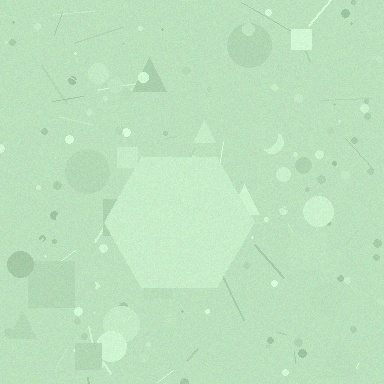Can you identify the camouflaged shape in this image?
The camouflaged shape is a hexagon.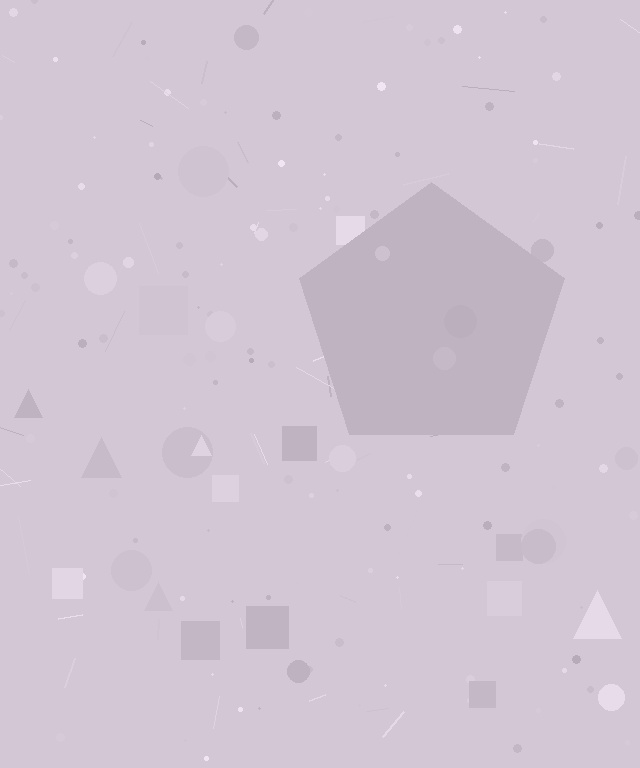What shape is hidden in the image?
A pentagon is hidden in the image.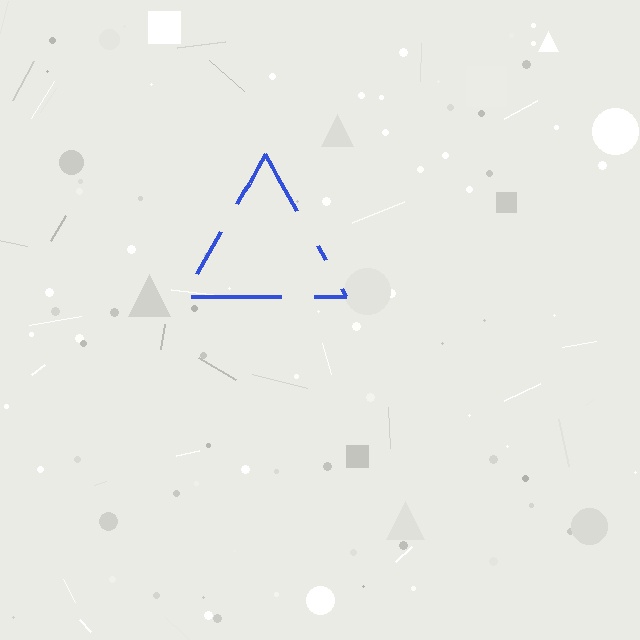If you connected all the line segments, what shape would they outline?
They would outline a triangle.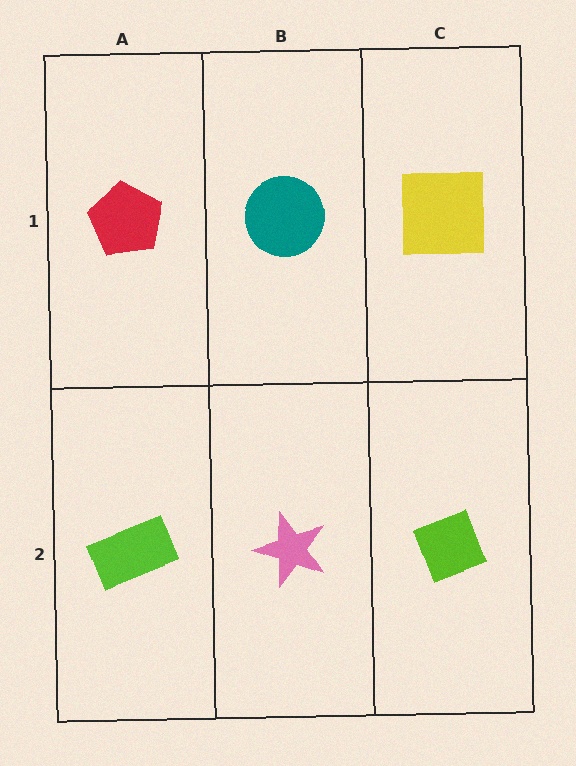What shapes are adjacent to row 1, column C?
A lime diamond (row 2, column C), a teal circle (row 1, column B).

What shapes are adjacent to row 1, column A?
A lime rectangle (row 2, column A), a teal circle (row 1, column B).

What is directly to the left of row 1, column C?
A teal circle.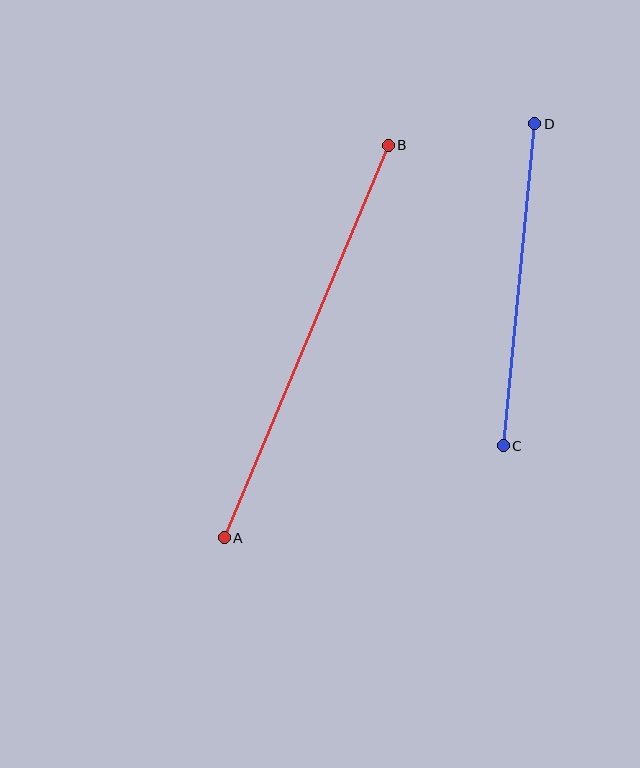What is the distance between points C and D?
The distance is approximately 323 pixels.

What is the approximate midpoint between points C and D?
The midpoint is at approximately (519, 285) pixels.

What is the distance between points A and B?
The distance is approximately 425 pixels.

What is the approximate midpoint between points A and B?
The midpoint is at approximately (306, 342) pixels.